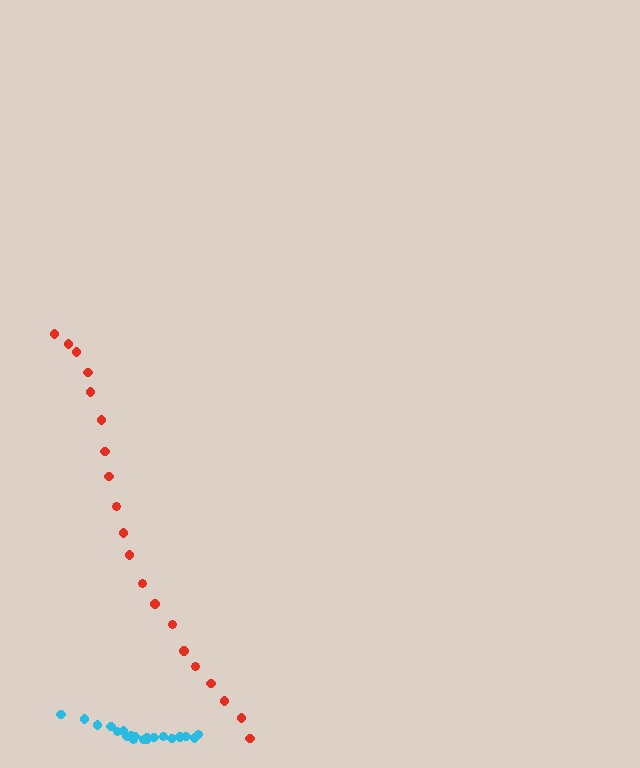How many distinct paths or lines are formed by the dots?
There are 2 distinct paths.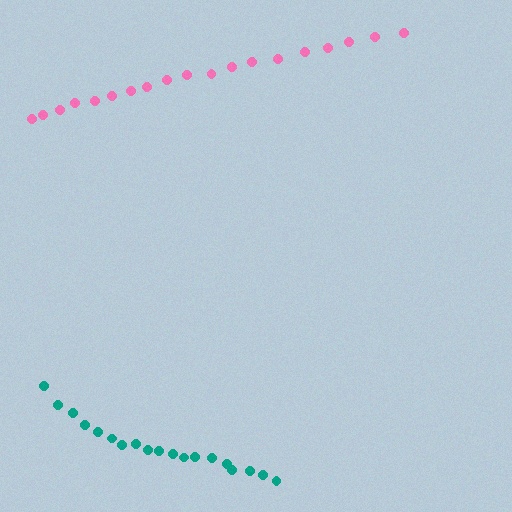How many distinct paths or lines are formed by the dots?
There are 2 distinct paths.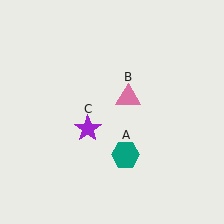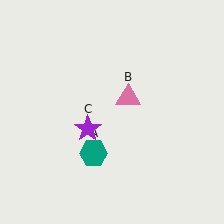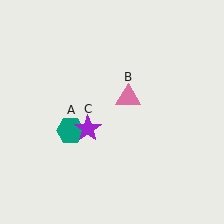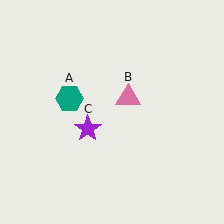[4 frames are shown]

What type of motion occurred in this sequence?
The teal hexagon (object A) rotated clockwise around the center of the scene.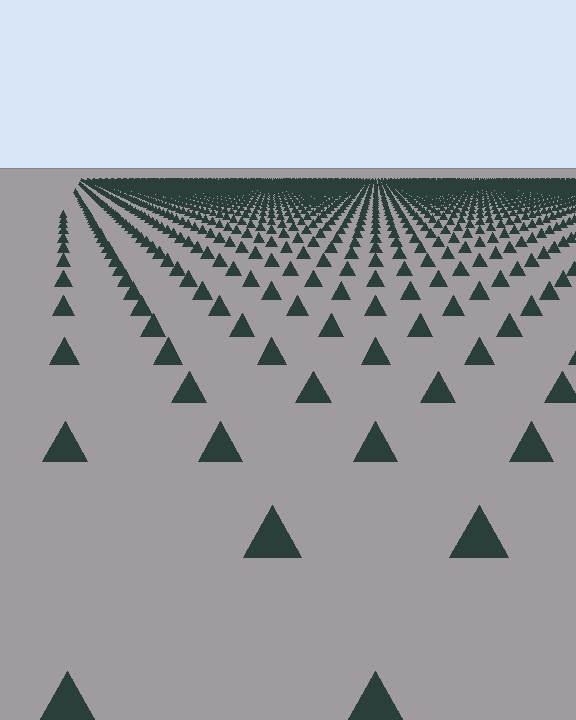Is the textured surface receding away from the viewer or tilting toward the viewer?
The surface is receding away from the viewer. Texture elements get smaller and denser toward the top.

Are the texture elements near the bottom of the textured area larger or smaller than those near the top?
Larger. Near the bottom, elements are closer to the viewer and appear at a bigger on-screen size.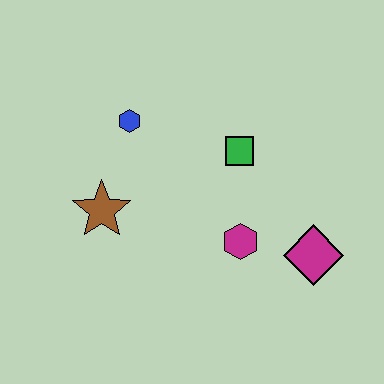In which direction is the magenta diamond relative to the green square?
The magenta diamond is below the green square.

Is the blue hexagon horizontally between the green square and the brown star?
Yes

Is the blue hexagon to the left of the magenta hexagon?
Yes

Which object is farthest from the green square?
The brown star is farthest from the green square.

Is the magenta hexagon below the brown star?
Yes